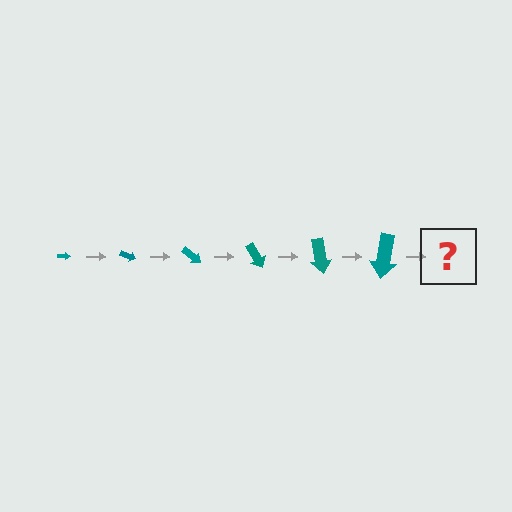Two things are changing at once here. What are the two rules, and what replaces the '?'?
The two rules are that the arrow grows larger each step and it rotates 20 degrees each step. The '?' should be an arrow, larger than the previous one and rotated 120 degrees from the start.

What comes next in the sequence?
The next element should be an arrow, larger than the previous one and rotated 120 degrees from the start.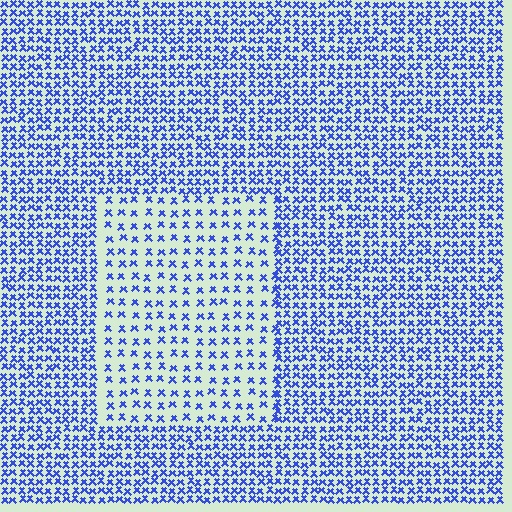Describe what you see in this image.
The image contains small blue elements arranged at two different densities. A rectangle-shaped region is visible where the elements are less densely packed than the surrounding area.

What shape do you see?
I see a rectangle.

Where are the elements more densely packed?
The elements are more densely packed outside the rectangle boundary.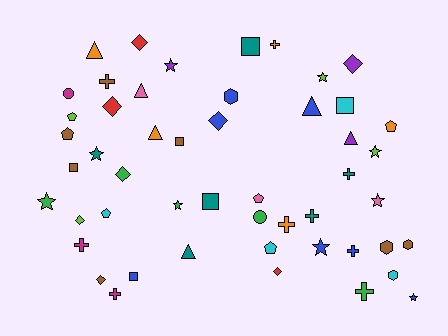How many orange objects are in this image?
There are 5 orange objects.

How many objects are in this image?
There are 50 objects.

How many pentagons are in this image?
There are 6 pentagons.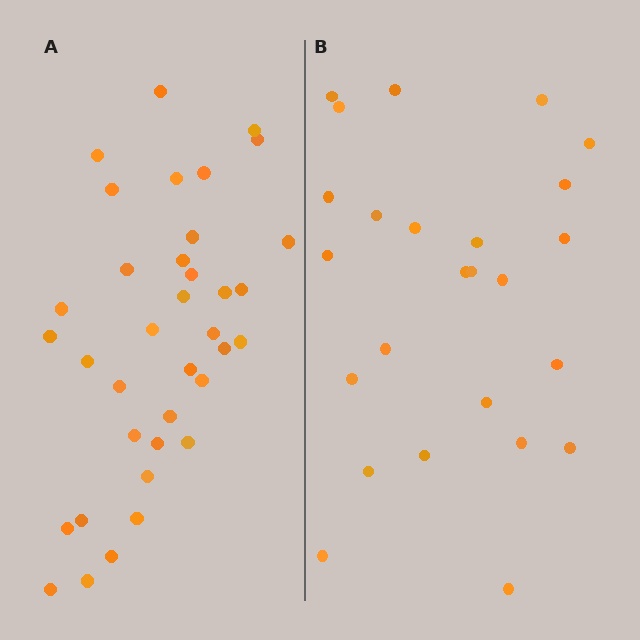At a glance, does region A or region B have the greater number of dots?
Region A (the left region) has more dots.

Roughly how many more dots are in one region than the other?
Region A has roughly 12 or so more dots than region B.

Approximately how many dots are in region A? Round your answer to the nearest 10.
About 40 dots. (The exact count is 36, which rounds to 40.)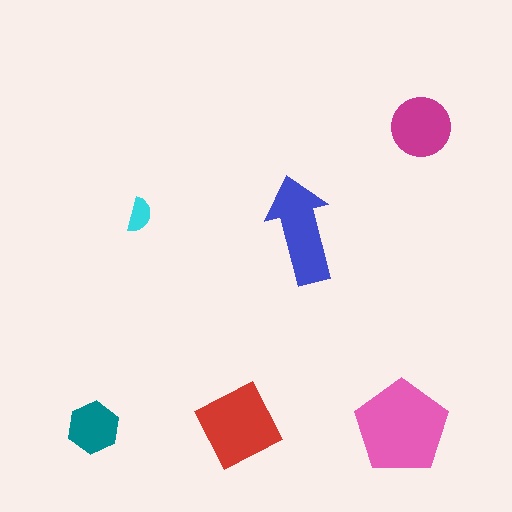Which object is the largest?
The pink pentagon.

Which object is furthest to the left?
The teal hexagon is leftmost.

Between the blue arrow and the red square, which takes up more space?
The red square.